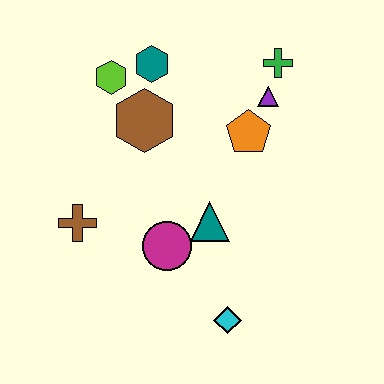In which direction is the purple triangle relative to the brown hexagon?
The purple triangle is to the right of the brown hexagon.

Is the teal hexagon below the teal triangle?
No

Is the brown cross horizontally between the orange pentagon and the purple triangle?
No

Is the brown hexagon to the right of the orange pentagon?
No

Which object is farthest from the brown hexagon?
The cyan diamond is farthest from the brown hexagon.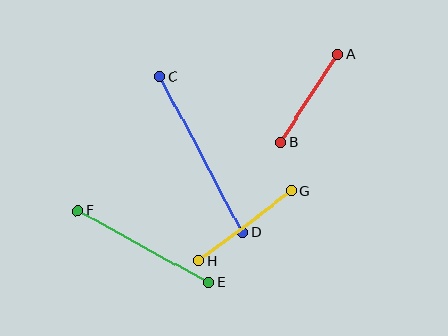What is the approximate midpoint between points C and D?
The midpoint is at approximately (201, 154) pixels.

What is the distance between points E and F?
The distance is approximately 149 pixels.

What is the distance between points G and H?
The distance is approximately 117 pixels.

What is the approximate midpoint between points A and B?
The midpoint is at approximately (309, 98) pixels.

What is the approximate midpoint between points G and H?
The midpoint is at approximately (245, 226) pixels.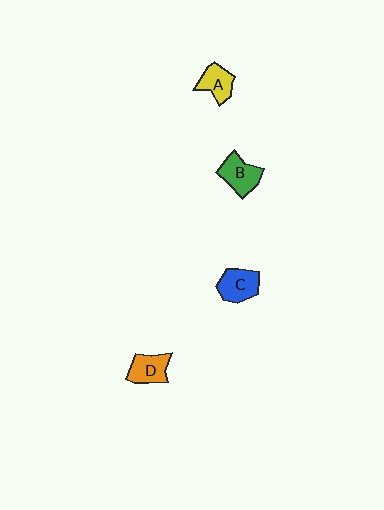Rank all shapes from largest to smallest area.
From largest to smallest: B (green), C (blue), D (orange), A (yellow).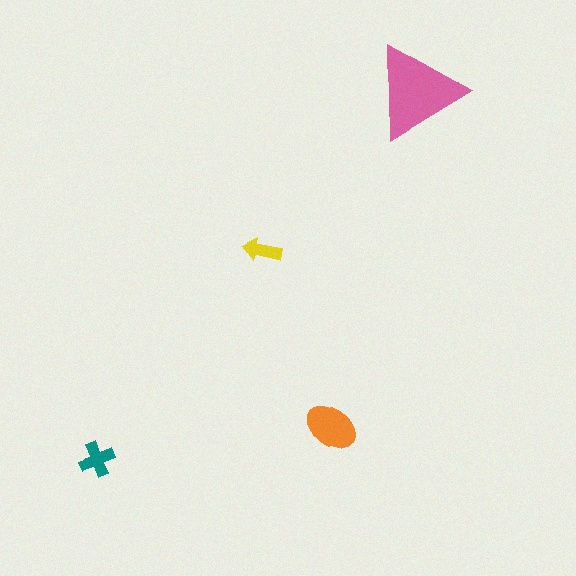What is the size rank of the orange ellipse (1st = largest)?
2nd.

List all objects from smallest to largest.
The yellow arrow, the teal cross, the orange ellipse, the pink triangle.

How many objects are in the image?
There are 4 objects in the image.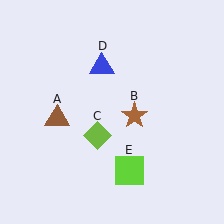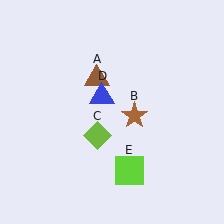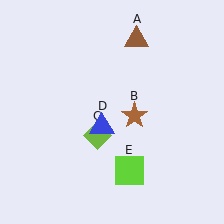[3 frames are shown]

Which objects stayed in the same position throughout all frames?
Brown star (object B) and lime diamond (object C) and lime square (object E) remained stationary.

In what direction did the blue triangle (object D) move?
The blue triangle (object D) moved down.